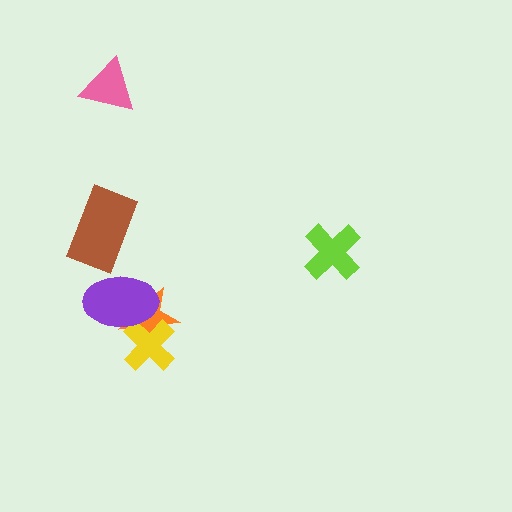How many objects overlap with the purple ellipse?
2 objects overlap with the purple ellipse.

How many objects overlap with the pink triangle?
0 objects overlap with the pink triangle.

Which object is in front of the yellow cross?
The purple ellipse is in front of the yellow cross.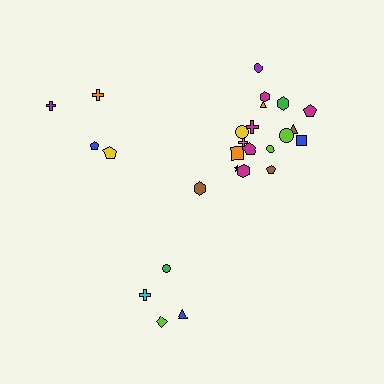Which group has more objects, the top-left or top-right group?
The top-right group.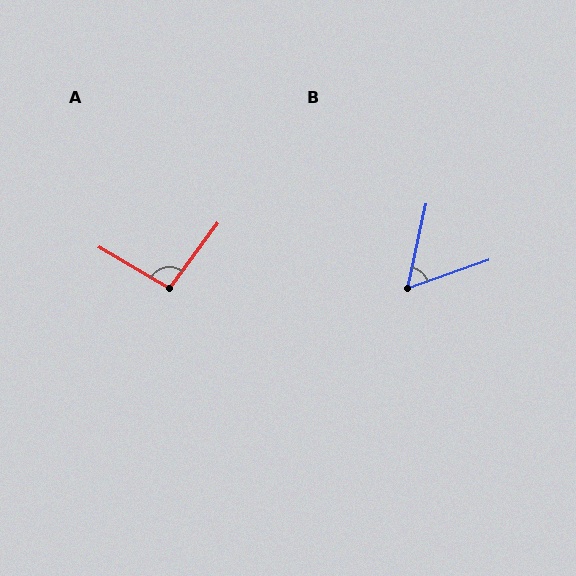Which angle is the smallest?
B, at approximately 59 degrees.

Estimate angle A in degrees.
Approximately 96 degrees.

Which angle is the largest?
A, at approximately 96 degrees.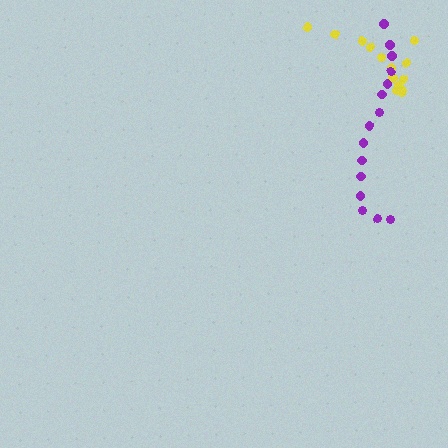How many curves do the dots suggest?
There are 2 distinct paths.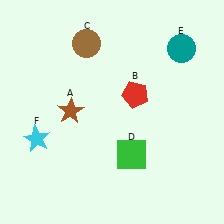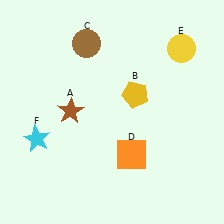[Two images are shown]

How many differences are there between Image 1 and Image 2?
There are 3 differences between the two images.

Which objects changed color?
B changed from red to yellow. D changed from green to orange. E changed from teal to yellow.